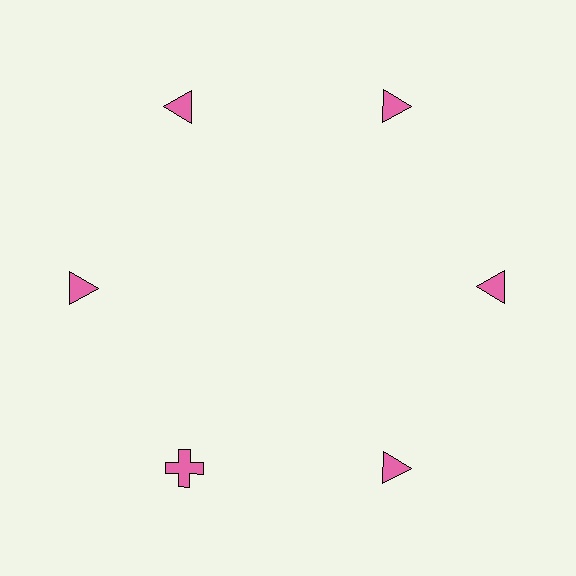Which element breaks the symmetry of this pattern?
The pink cross at roughly the 7 o'clock position breaks the symmetry. All other shapes are pink triangles.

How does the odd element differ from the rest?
It has a different shape: cross instead of triangle.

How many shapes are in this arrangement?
There are 6 shapes arranged in a ring pattern.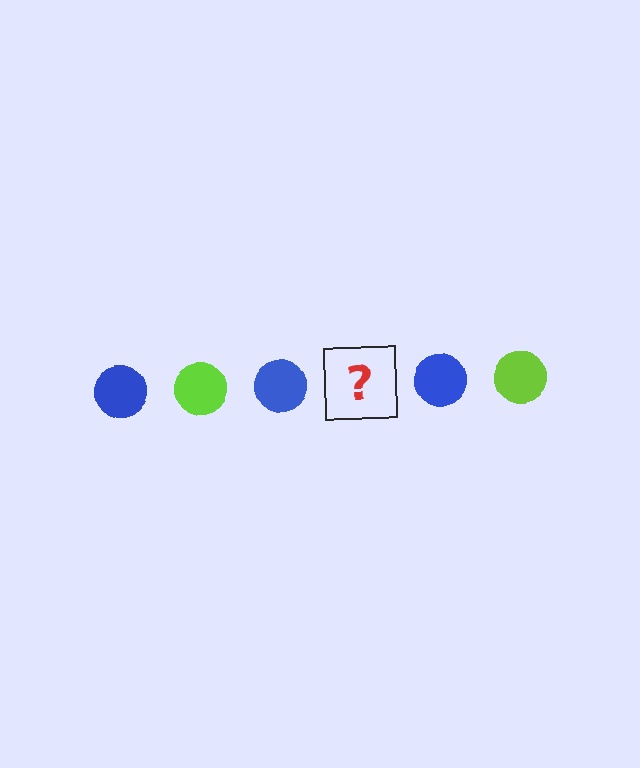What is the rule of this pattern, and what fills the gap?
The rule is that the pattern cycles through blue, lime circles. The gap should be filled with a lime circle.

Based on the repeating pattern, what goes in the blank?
The blank should be a lime circle.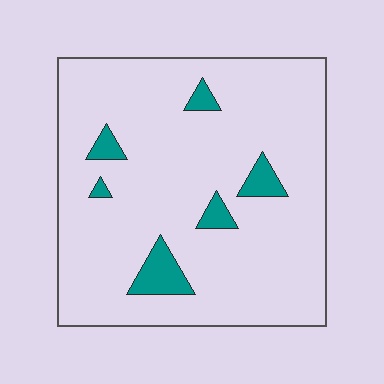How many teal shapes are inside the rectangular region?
6.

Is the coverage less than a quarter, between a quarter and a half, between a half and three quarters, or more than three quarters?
Less than a quarter.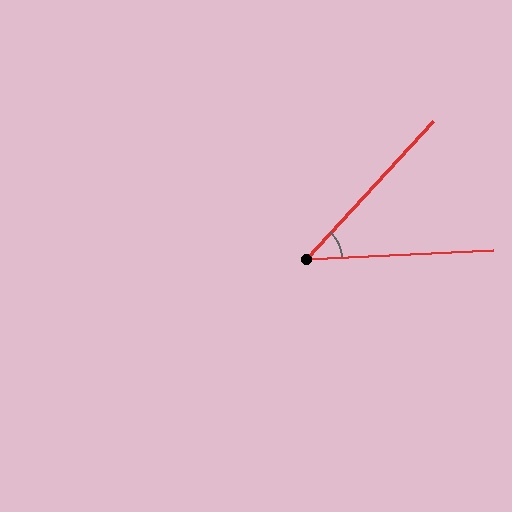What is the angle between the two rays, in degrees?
Approximately 45 degrees.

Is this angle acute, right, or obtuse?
It is acute.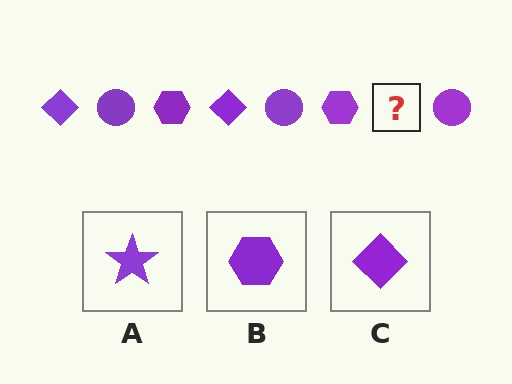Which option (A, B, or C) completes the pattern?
C.